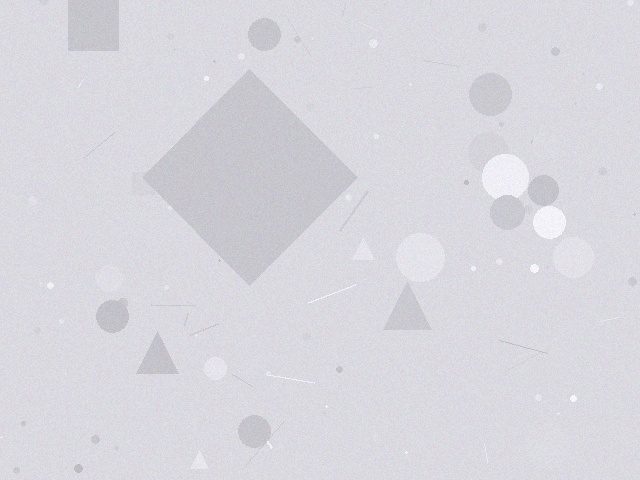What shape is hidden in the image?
A diamond is hidden in the image.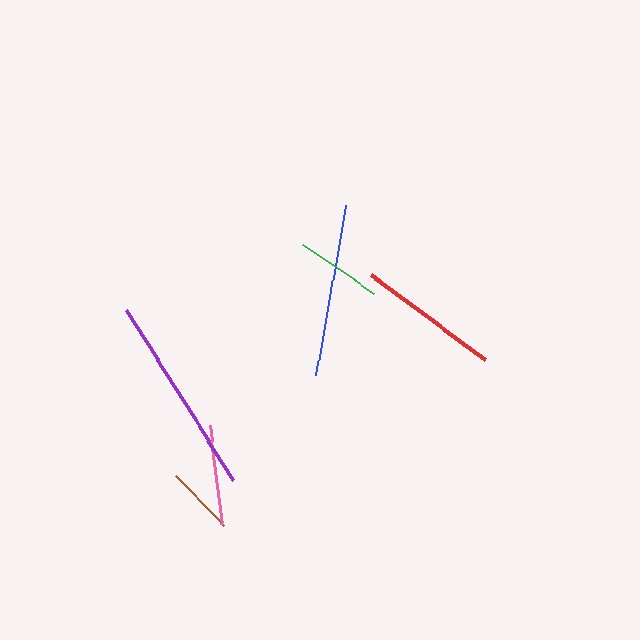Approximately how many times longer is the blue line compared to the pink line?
The blue line is approximately 1.7 times the length of the pink line.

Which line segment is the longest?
The purple line is the longest at approximately 201 pixels.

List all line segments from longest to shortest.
From longest to shortest: purple, blue, red, pink, green, brown.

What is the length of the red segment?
The red segment is approximately 143 pixels long.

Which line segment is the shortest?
The brown line is the shortest at approximately 69 pixels.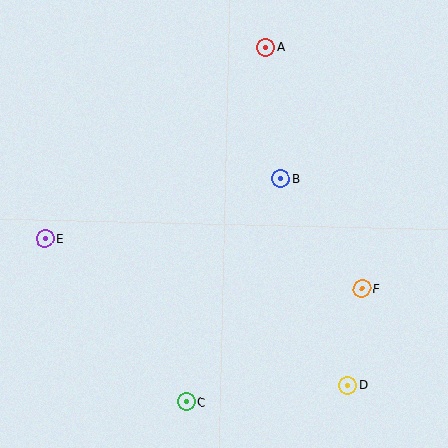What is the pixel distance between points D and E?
The distance between D and E is 337 pixels.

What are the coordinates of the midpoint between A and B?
The midpoint between A and B is at (273, 113).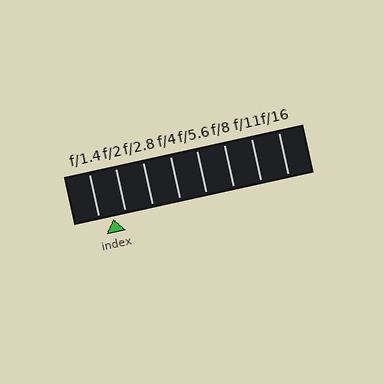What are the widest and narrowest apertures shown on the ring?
The widest aperture shown is f/1.4 and the narrowest is f/16.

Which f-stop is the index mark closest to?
The index mark is closest to f/2.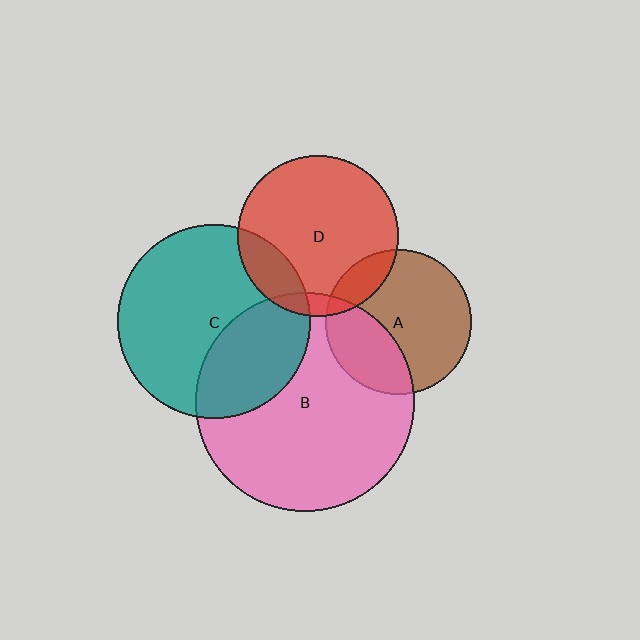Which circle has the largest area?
Circle B (pink).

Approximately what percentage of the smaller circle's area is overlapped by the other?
Approximately 15%.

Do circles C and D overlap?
Yes.